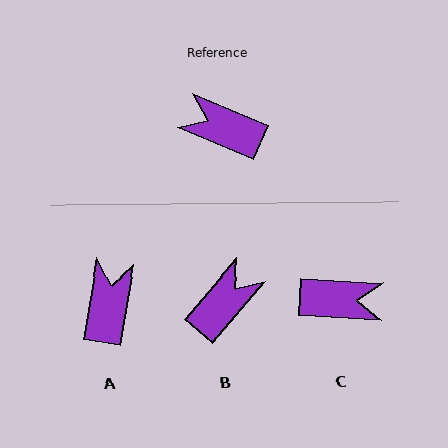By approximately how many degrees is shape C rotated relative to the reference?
Approximately 161 degrees clockwise.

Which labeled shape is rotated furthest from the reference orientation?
C, about 161 degrees away.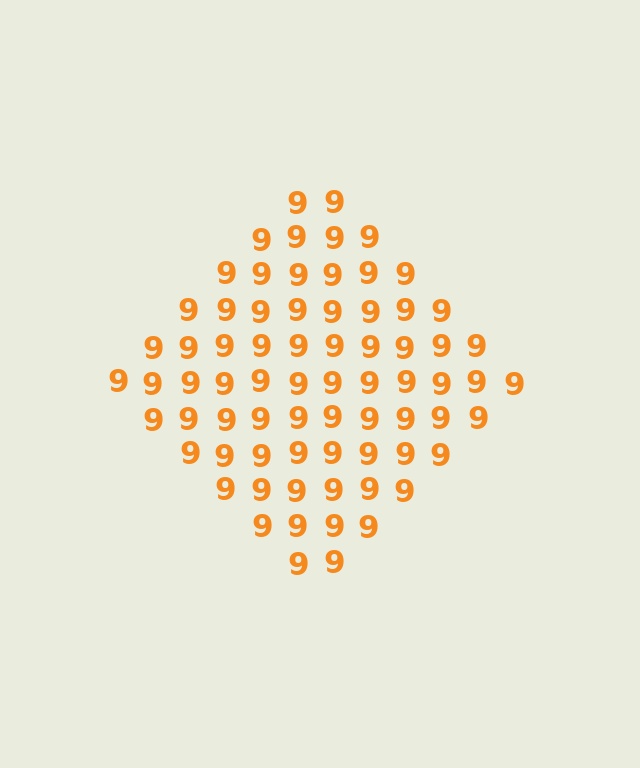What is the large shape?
The large shape is a diamond.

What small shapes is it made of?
It is made of small digit 9's.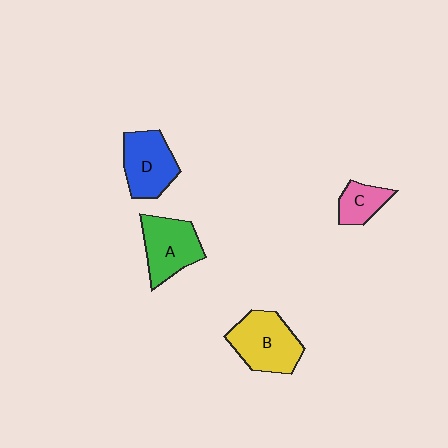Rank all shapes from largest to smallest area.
From largest to smallest: B (yellow), A (green), D (blue), C (pink).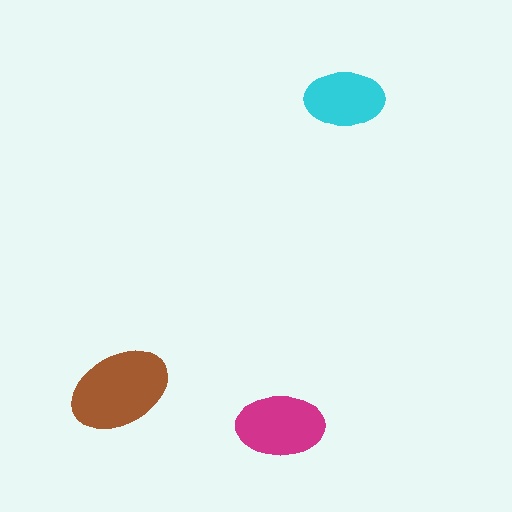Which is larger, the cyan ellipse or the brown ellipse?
The brown one.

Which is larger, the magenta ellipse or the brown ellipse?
The brown one.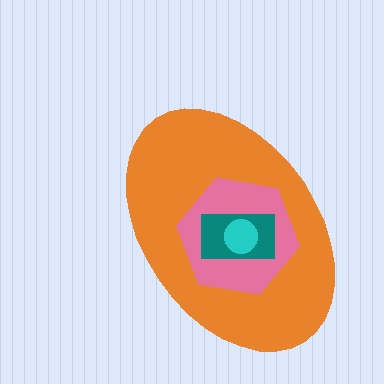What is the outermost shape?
The orange ellipse.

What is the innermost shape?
The cyan circle.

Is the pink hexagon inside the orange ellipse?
Yes.